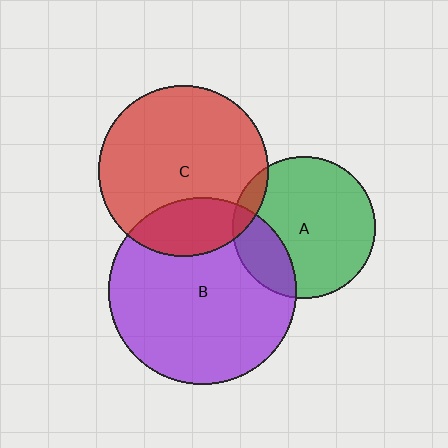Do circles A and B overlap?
Yes.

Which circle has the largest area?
Circle B (purple).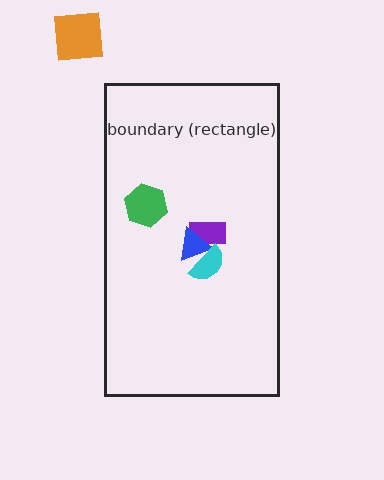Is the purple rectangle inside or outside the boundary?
Inside.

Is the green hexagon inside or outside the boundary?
Inside.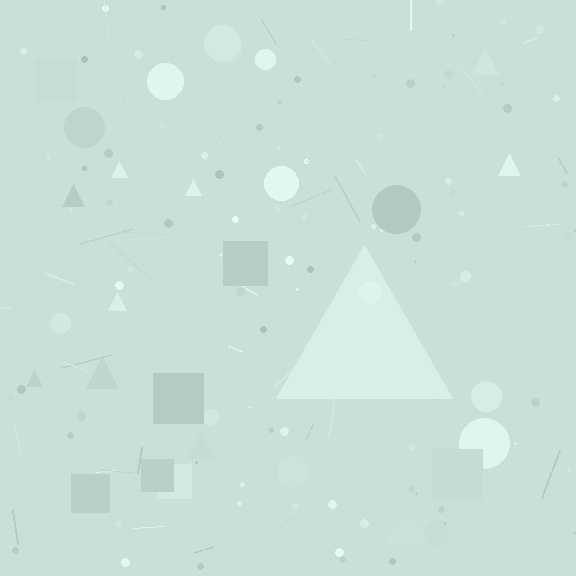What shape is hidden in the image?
A triangle is hidden in the image.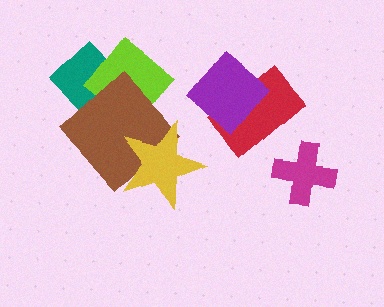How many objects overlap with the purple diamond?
1 object overlaps with the purple diamond.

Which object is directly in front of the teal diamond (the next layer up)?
The lime diamond is directly in front of the teal diamond.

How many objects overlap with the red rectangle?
1 object overlaps with the red rectangle.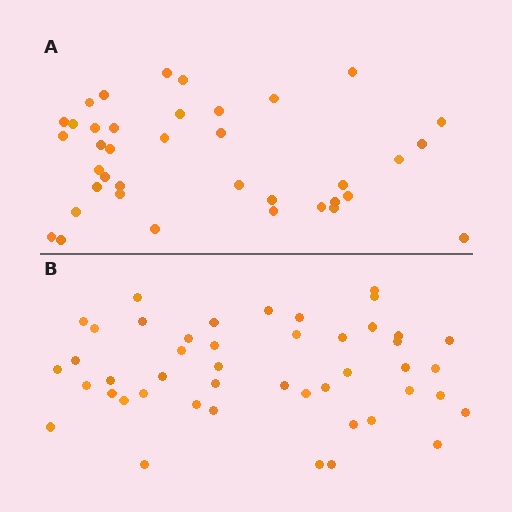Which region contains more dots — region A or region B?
Region B (the bottom region) has more dots.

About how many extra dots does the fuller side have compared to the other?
Region B has roughly 8 or so more dots than region A.